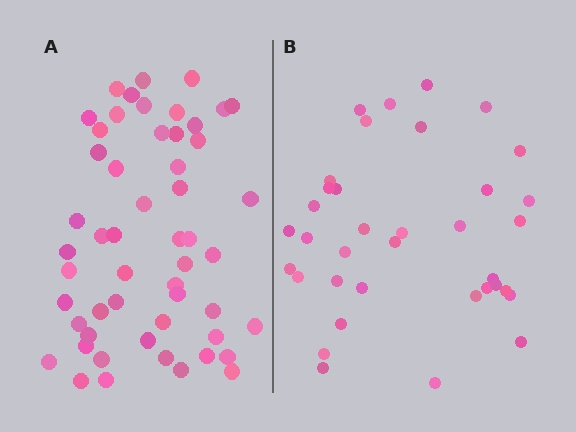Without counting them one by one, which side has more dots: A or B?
Region A (the left region) has more dots.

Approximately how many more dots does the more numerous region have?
Region A has approximately 15 more dots than region B.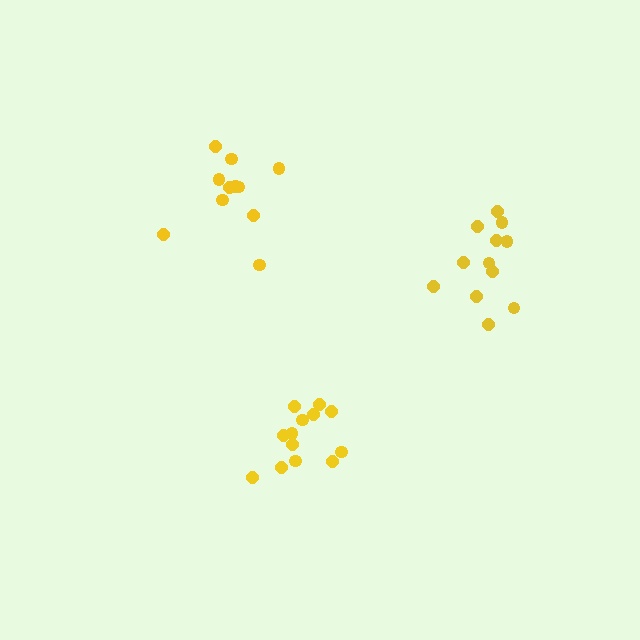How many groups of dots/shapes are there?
There are 3 groups.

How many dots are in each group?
Group 1: 13 dots, Group 2: 11 dots, Group 3: 12 dots (36 total).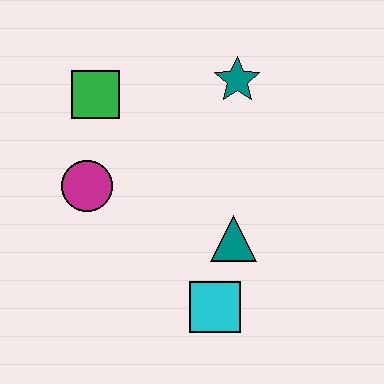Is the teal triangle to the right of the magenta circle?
Yes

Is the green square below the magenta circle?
No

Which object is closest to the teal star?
The green square is closest to the teal star.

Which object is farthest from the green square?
The cyan square is farthest from the green square.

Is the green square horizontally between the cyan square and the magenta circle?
Yes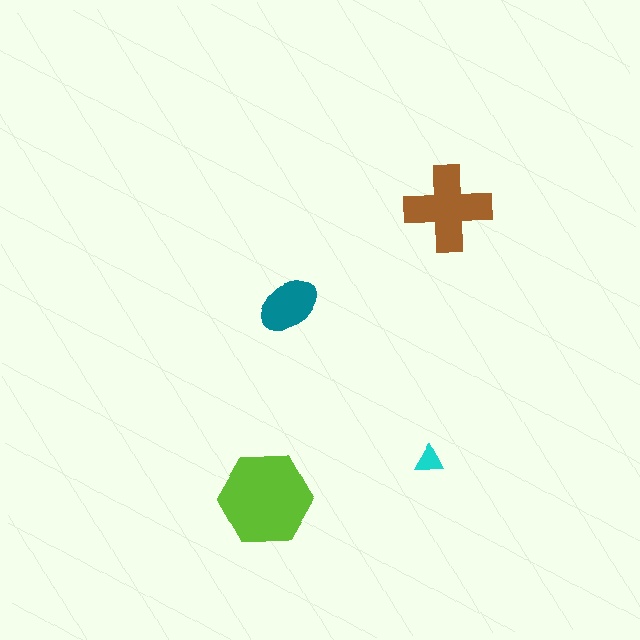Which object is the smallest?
The cyan triangle.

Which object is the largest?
The lime hexagon.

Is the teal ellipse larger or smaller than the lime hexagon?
Smaller.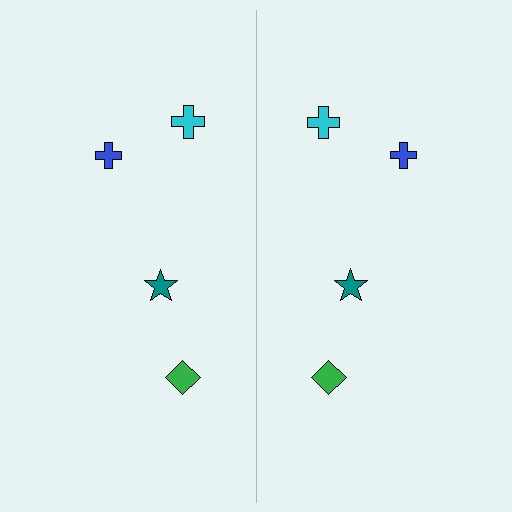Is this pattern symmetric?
Yes, this pattern has bilateral (reflection) symmetry.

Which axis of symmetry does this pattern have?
The pattern has a vertical axis of symmetry running through the center of the image.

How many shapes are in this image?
There are 8 shapes in this image.